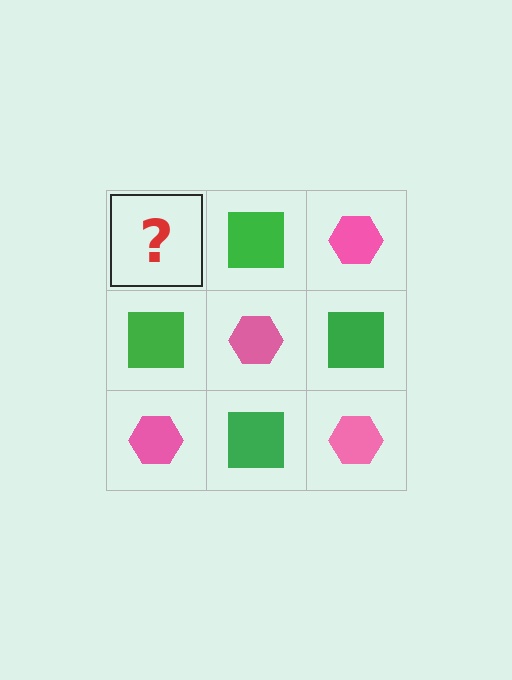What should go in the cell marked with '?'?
The missing cell should contain a pink hexagon.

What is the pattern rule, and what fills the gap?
The rule is that it alternates pink hexagon and green square in a checkerboard pattern. The gap should be filled with a pink hexagon.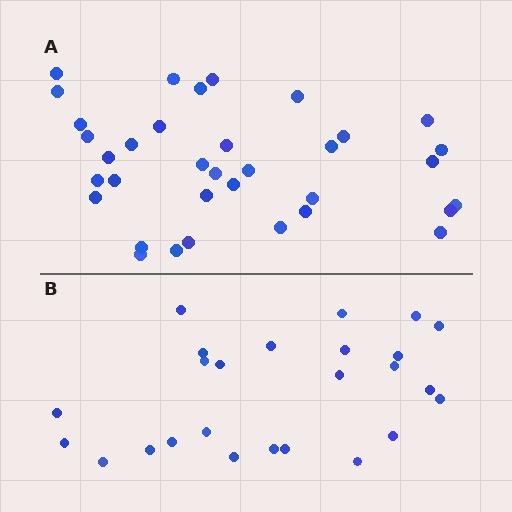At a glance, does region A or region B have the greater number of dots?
Region A (the top region) has more dots.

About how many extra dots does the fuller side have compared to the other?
Region A has roughly 10 or so more dots than region B.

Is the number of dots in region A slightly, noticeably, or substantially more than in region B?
Region A has noticeably more, but not dramatically so. The ratio is roughly 1.4 to 1.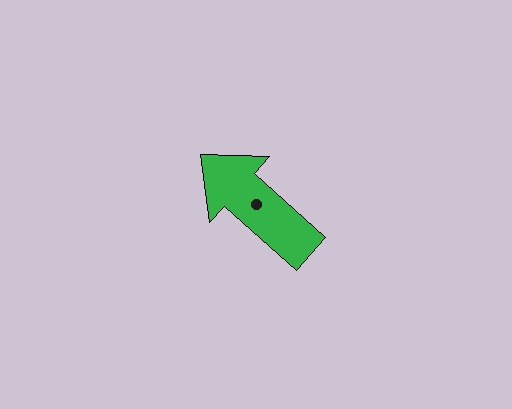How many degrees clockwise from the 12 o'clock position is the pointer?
Approximately 312 degrees.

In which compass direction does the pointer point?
Northwest.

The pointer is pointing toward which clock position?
Roughly 10 o'clock.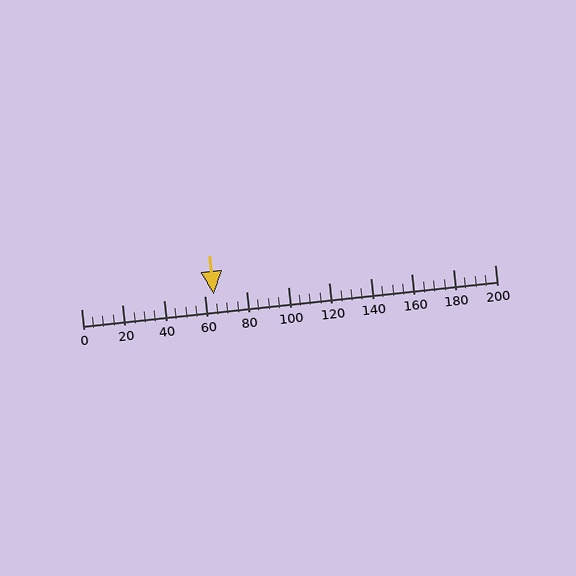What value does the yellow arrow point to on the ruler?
The yellow arrow points to approximately 64.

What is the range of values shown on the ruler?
The ruler shows values from 0 to 200.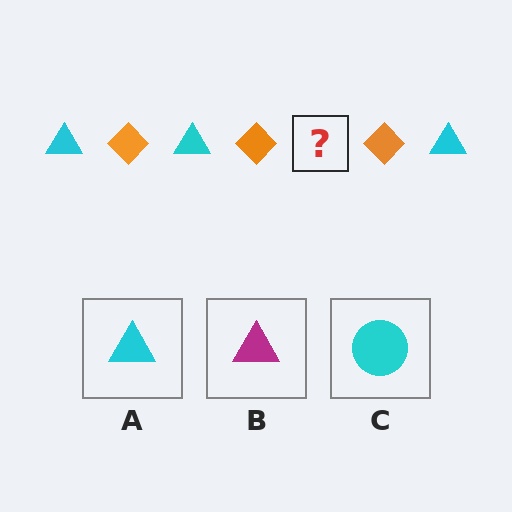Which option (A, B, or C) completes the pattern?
A.